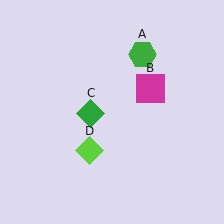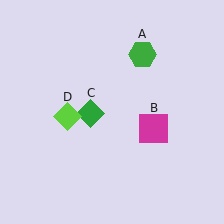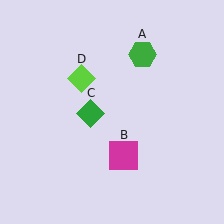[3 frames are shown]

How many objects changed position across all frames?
2 objects changed position: magenta square (object B), lime diamond (object D).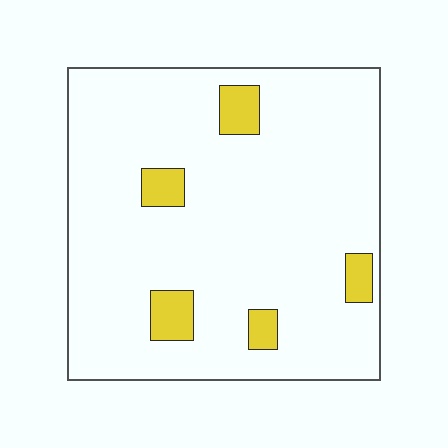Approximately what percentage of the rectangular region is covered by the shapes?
Approximately 10%.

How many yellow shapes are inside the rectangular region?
5.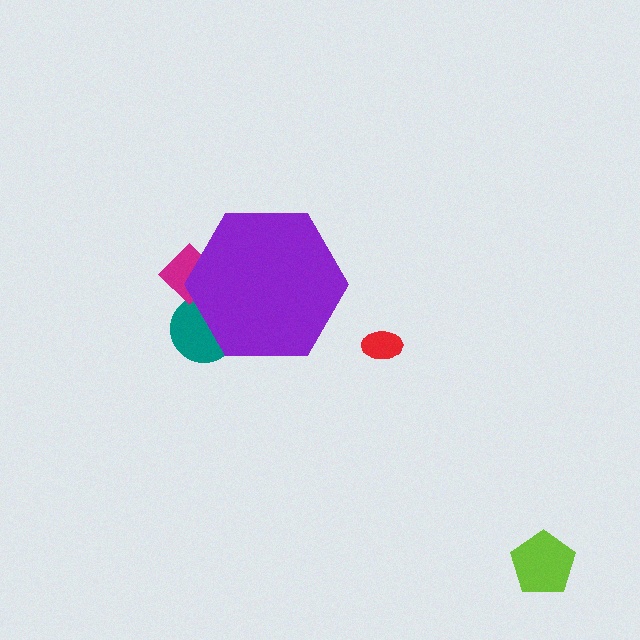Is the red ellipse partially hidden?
No, the red ellipse is fully visible.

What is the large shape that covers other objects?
A purple hexagon.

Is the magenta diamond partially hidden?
Yes, the magenta diamond is partially hidden behind the purple hexagon.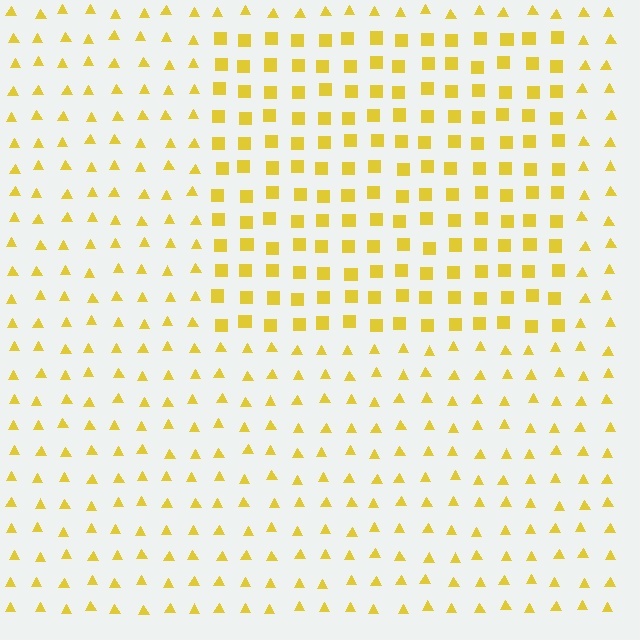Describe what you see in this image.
The image is filled with small yellow elements arranged in a uniform grid. A rectangle-shaped region contains squares, while the surrounding area contains triangles. The boundary is defined purely by the change in element shape.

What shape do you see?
I see a rectangle.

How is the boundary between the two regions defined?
The boundary is defined by a change in element shape: squares inside vs. triangles outside. All elements share the same color and spacing.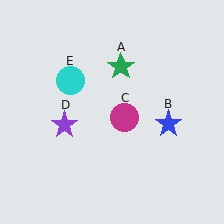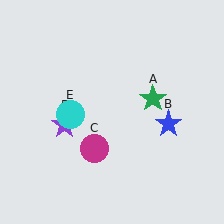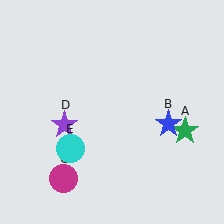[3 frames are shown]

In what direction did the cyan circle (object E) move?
The cyan circle (object E) moved down.